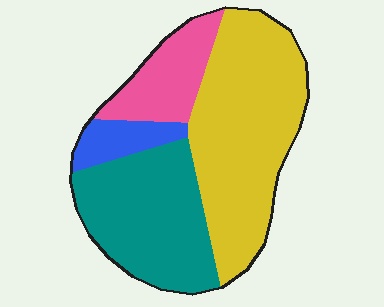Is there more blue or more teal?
Teal.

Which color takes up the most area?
Yellow, at roughly 45%.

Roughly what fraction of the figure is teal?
Teal takes up about one third (1/3) of the figure.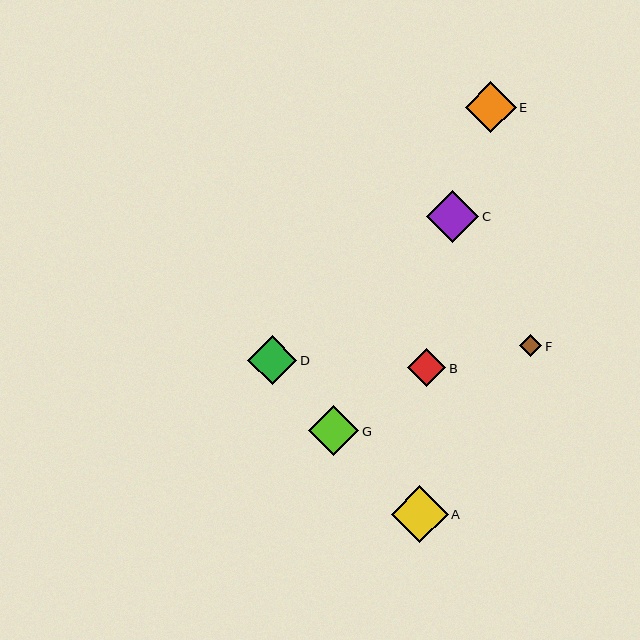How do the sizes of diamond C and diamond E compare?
Diamond C and diamond E are approximately the same size.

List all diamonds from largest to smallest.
From largest to smallest: A, C, E, G, D, B, F.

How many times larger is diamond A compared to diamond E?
Diamond A is approximately 1.1 times the size of diamond E.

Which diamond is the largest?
Diamond A is the largest with a size of approximately 57 pixels.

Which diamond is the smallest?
Diamond F is the smallest with a size of approximately 22 pixels.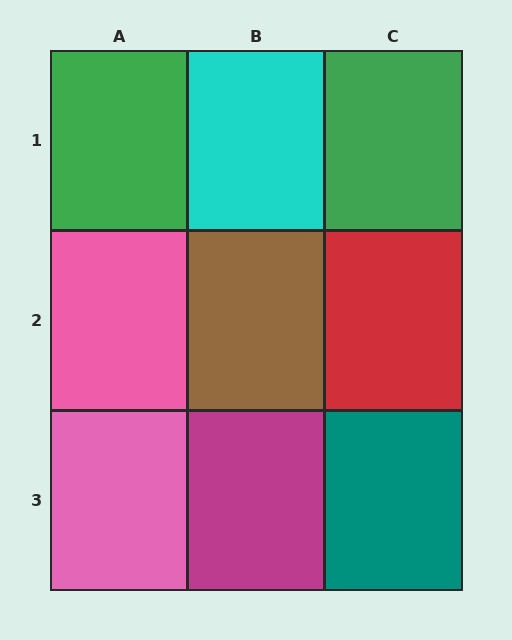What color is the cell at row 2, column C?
Red.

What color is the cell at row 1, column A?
Green.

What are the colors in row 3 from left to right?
Pink, magenta, teal.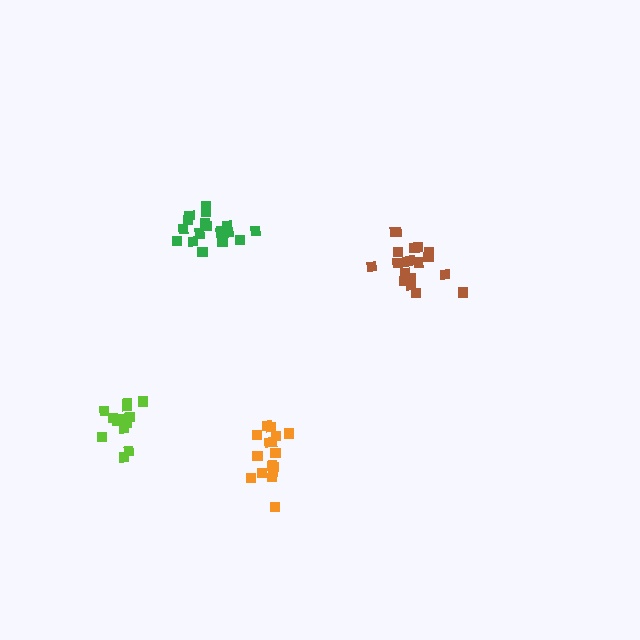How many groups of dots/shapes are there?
There are 4 groups.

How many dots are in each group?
Group 1: 19 dots, Group 2: 18 dots, Group 3: 13 dots, Group 4: 16 dots (66 total).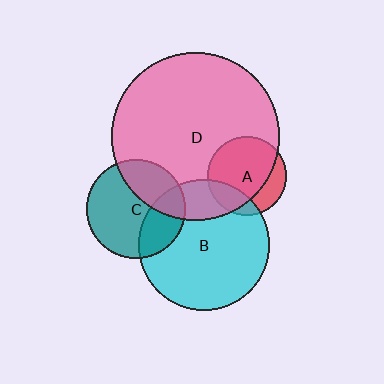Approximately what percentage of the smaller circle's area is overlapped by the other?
Approximately 20%.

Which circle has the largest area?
Circle D (pink).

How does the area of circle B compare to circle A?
Approximately 2.8 times.